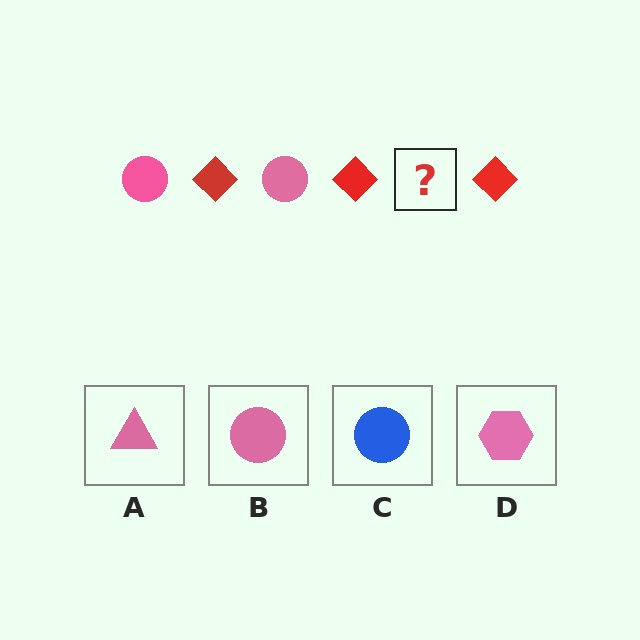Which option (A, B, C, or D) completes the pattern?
B.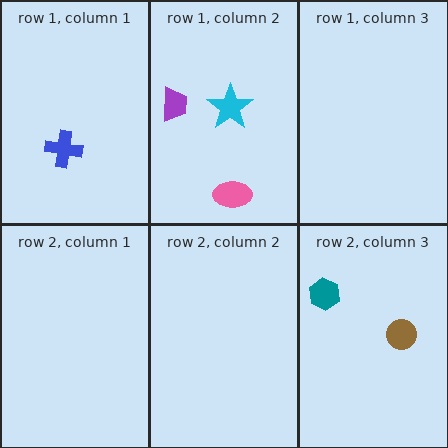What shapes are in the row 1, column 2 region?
The pink ellipse, the cyan star, the purple trapezoid.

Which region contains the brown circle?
The row 2, column 3 region.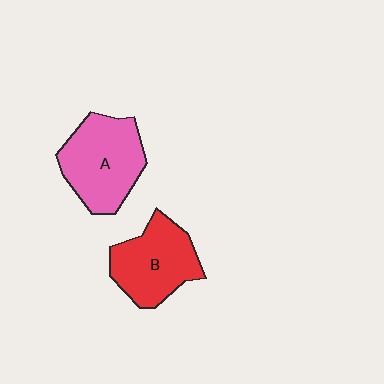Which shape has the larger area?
Shape A (pink).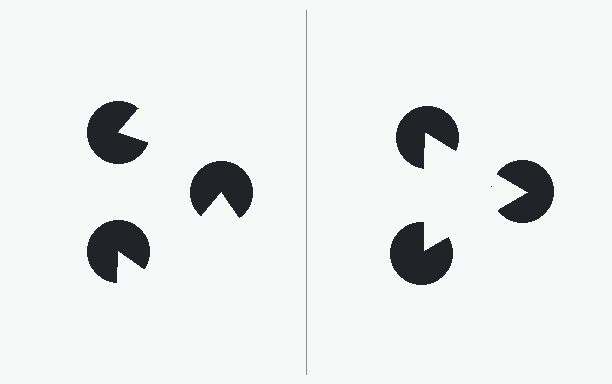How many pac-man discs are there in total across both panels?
6 — 3 on each side.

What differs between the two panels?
The pac-man discs are positioned identically on both sides; only the wedge orientations differ. On the right they align to a triangle; on the left they are misaligned.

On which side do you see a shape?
An illusory triangle appears on the right side. On the left side the wedge cuts are rotated, so no coherent shape forms.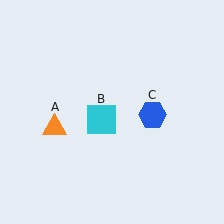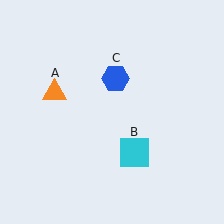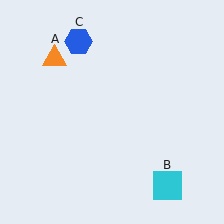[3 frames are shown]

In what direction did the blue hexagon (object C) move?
The blue hexagon (object C) moved up and to the left.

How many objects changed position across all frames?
3 objects changed position: orange triangle (object A), cyan square (object B), blue hexagon (object C).